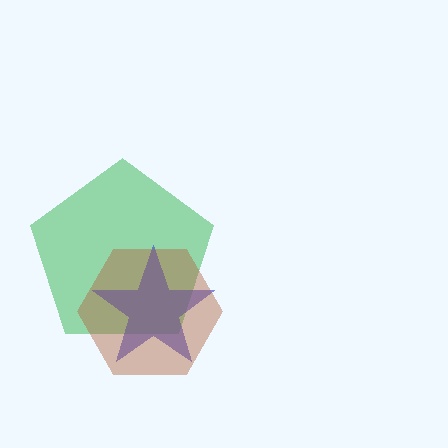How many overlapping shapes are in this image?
There are 3 overlapping shapes in the image.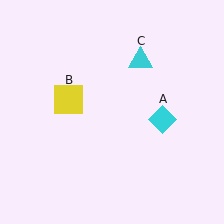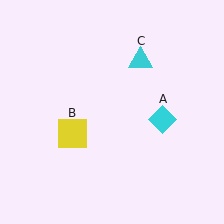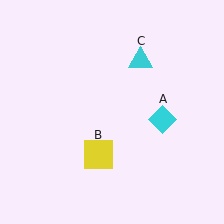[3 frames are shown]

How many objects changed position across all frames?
1 object changed position: yellow square (object B).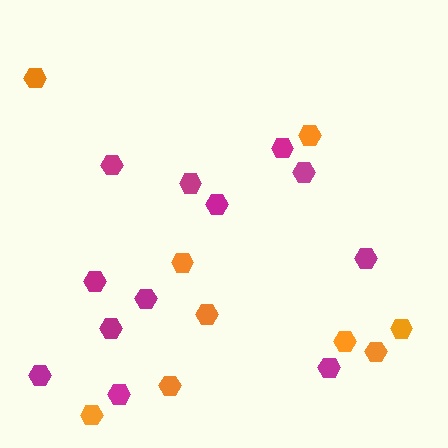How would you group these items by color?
There are 2 groups: one group of orange hexagons (9) and one group of magenta hexagons (12).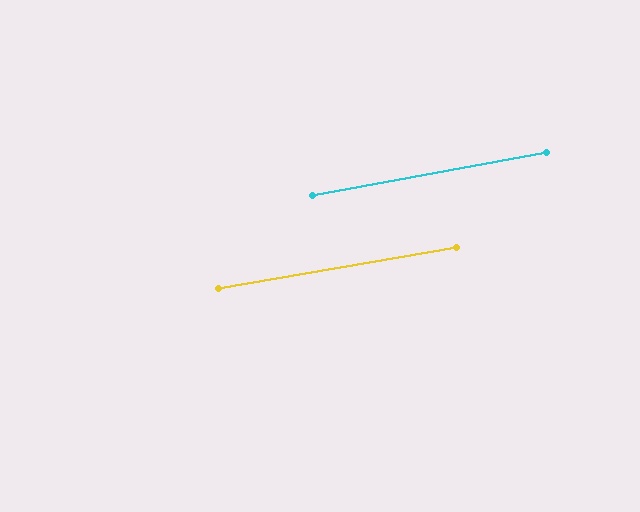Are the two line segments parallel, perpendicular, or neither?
Parallel — their directions differ by only 0.6°.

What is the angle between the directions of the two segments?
Approximately 1 degree.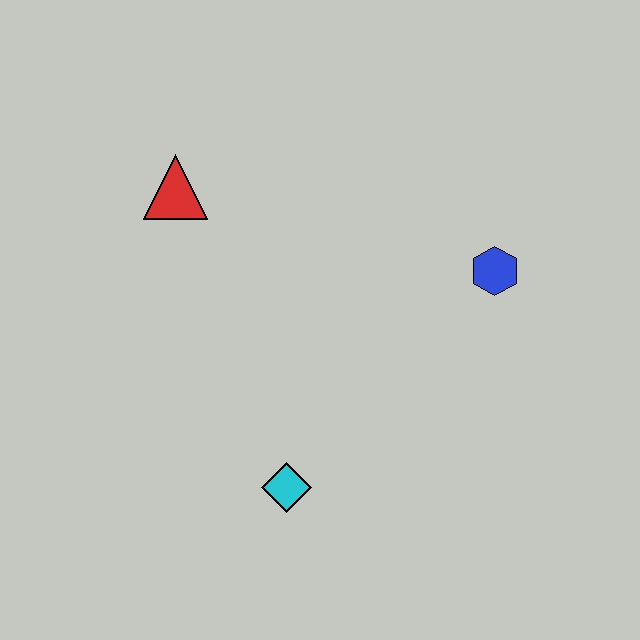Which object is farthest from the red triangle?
The blue hexagon is farthest from the red triangle.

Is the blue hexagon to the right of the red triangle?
Yes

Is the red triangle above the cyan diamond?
Yes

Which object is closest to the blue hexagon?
The cyan diamond is closest to the blue hexagon.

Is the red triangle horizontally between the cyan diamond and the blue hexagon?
No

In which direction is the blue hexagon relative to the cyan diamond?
The blue hexagon is above the cyan diamond.